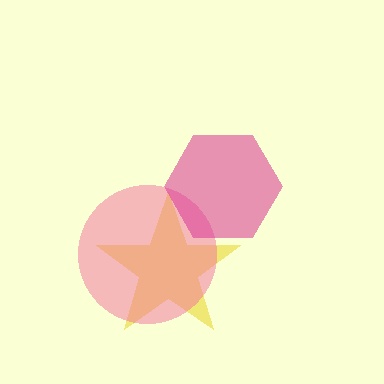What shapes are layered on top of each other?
The layered shapes are: a yellow star, a pink circle, a magenta hexagon.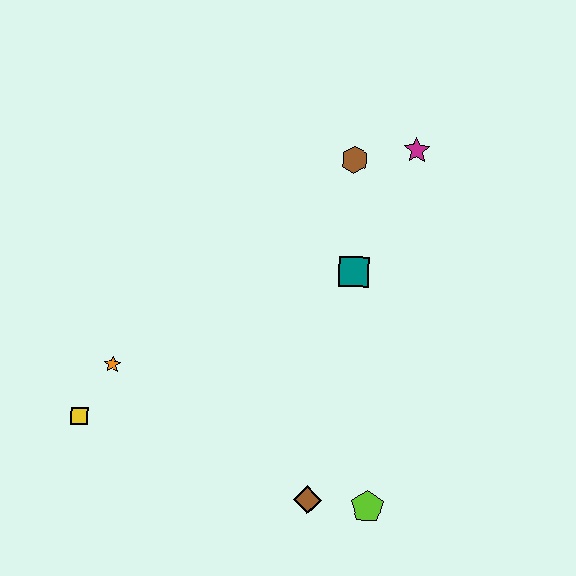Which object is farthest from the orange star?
The magenta star is farthest from the orange star.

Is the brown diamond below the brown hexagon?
Yes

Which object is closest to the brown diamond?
The lime pentagon is closest to the brown diamond.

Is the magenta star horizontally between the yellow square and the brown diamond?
No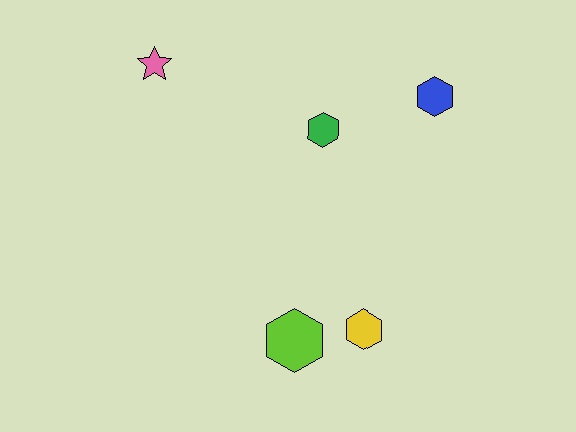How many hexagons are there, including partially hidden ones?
There are 4 hexagons.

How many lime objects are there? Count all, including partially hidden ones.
There is 1 lime object.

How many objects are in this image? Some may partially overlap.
There are 5 objects.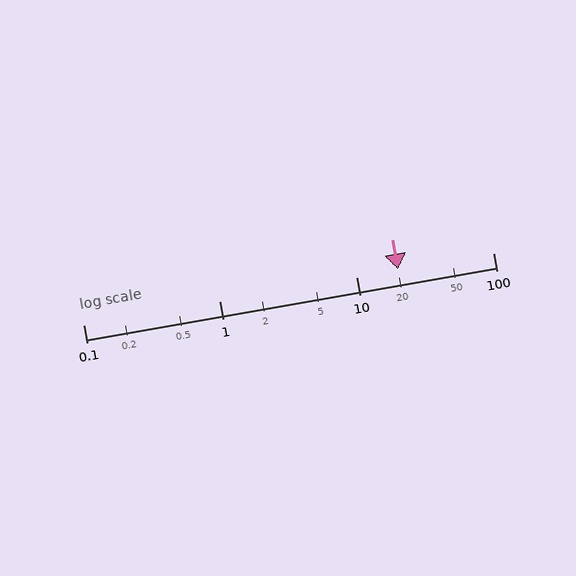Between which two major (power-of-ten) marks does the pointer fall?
The pointer is between 10 and 100.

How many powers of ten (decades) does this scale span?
The scale spans 3 decades, from 0.1 to 100.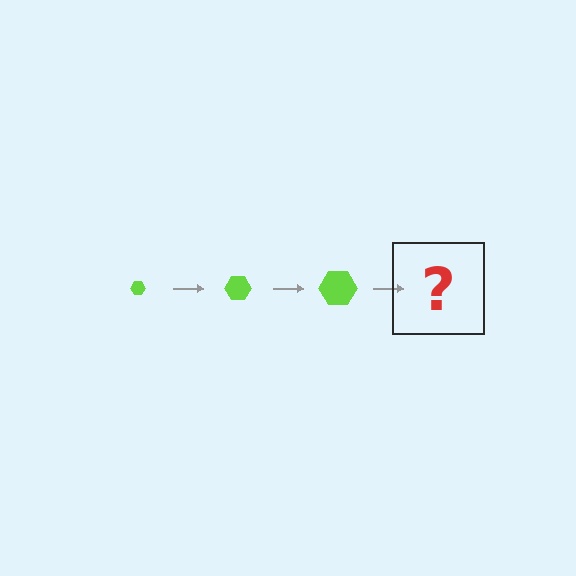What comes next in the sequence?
The next element should be a lime hexagon, larger than the previous one.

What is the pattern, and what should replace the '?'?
The pattern is that the hexagon gets progressively larger each step. The '?' should be a lime hexagon, larger than the previous one.